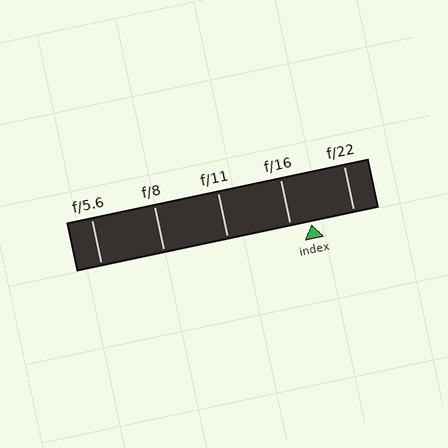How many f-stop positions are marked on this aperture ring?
There are 5 f-stop positions marked.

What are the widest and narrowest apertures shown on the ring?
The widest aperture shown is f/5.6 and the narrowest is f/22.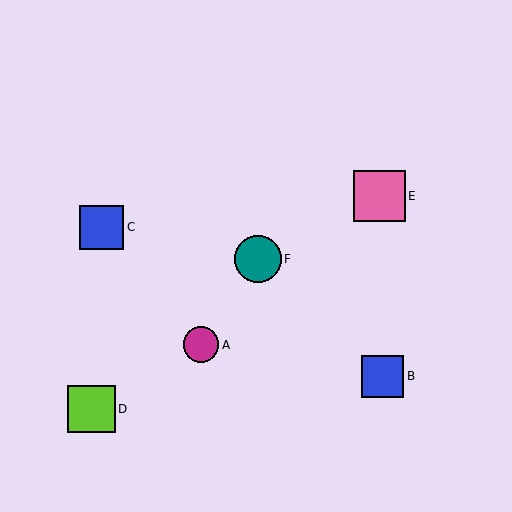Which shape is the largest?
The pink square (labeled E) is the largest.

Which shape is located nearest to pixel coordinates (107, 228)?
The blue square (labeled C) at (101, 227) is nearest to that location.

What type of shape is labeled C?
Shape C is a blue square.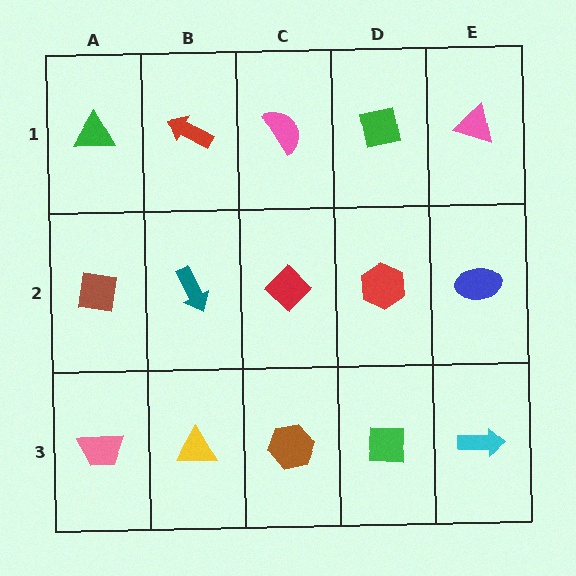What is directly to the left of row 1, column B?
A green triangle.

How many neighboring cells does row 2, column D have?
4.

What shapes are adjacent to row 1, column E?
A blue ellipse (row 2, column E), a green square (row 1, column D).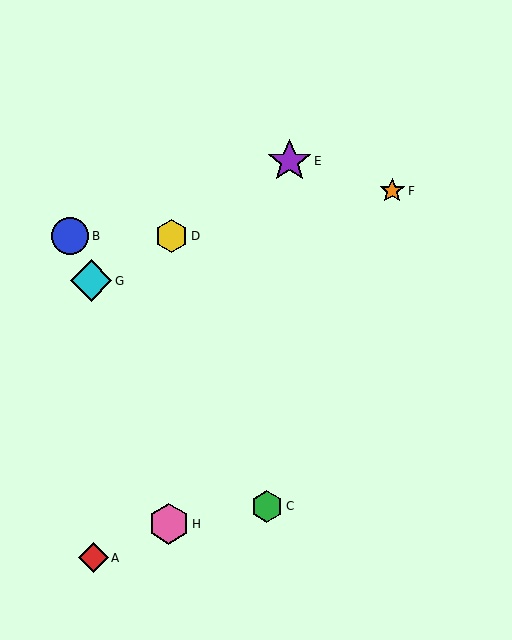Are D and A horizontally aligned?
No, D is at y≈236 and A is at y≈558.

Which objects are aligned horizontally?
Objects B, D are aligned horizontally.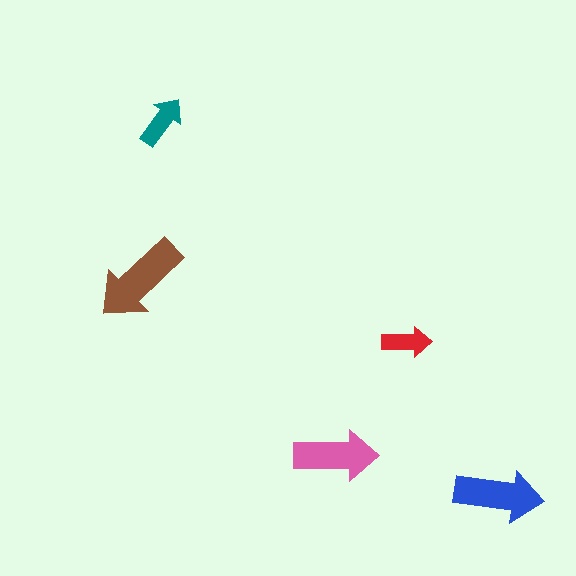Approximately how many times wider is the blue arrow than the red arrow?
About 2 times wider.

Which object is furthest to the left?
The brown arrow is leftmost.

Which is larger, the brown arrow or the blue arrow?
The brown one.